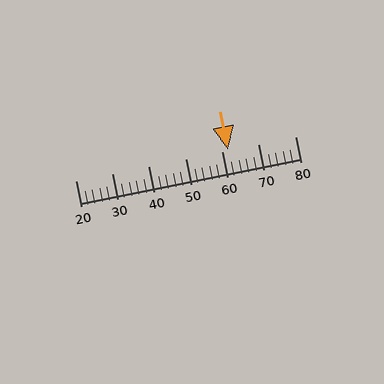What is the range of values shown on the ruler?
The ruler shows values from 20 to 80.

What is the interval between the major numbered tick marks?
The major tick marks are spaced 10 units apart.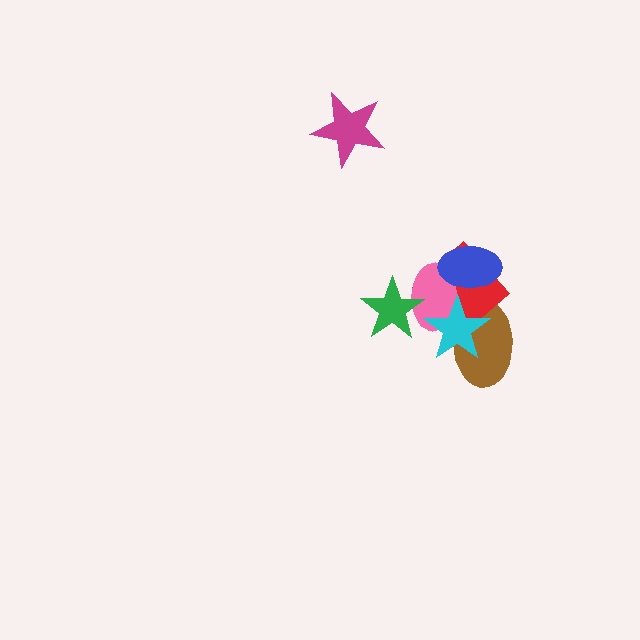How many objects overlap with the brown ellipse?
3 objects overlap with the brown ellipse.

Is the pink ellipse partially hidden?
Yes, it is partially covered by another shape.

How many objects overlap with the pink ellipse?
5 objects overlap with the pink ellipse.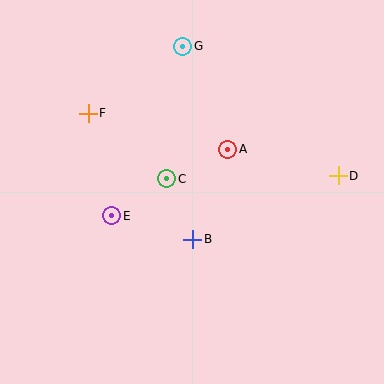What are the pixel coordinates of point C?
Point C is at (167, 179).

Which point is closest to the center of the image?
Point C at (167, 179) is closest to the center.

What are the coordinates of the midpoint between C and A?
The midpoint between C and A is at (197, 164).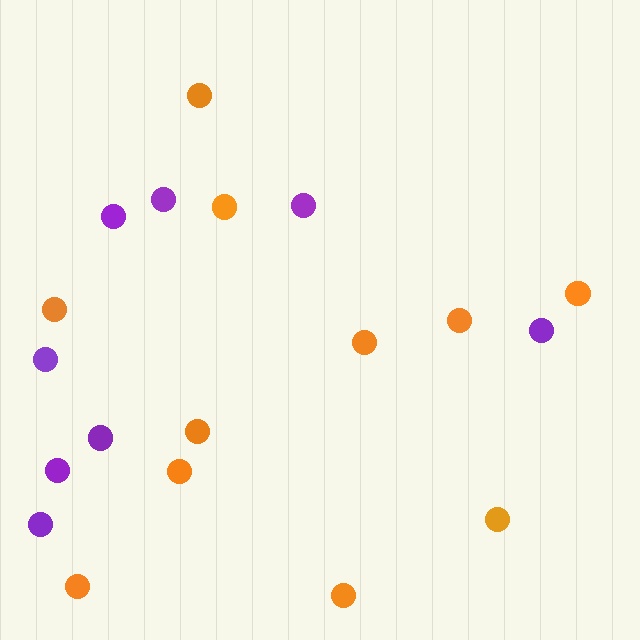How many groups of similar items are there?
There are 2 groups: one group of purple circles (8) and one group of orange circles (11).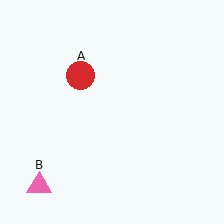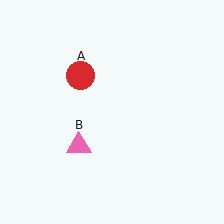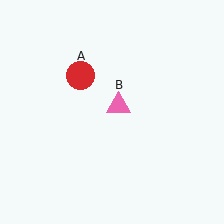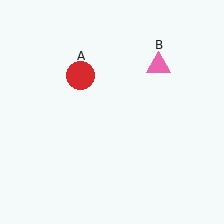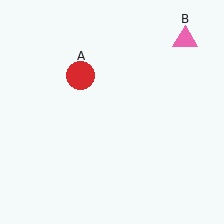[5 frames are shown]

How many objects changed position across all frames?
1 object changed position: pink triangle (object B).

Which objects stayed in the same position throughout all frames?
Red circle (object A) remained stationary.